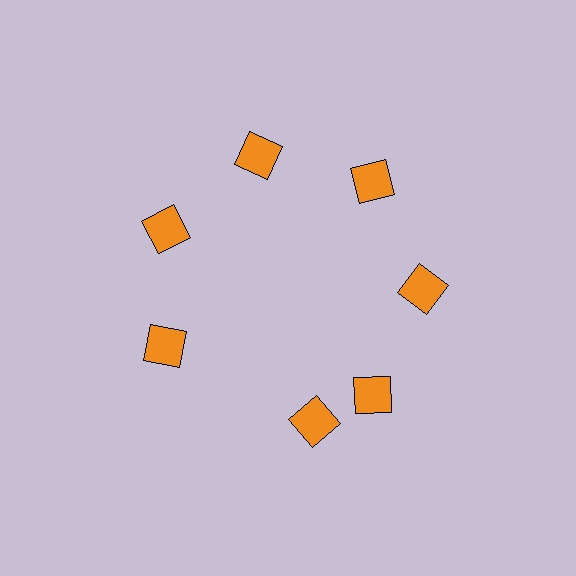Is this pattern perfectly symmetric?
No. The 7 orange squares are arranged in a ring, but one element near the 6 o'clock position is rotated out of alignment along the ring, breaking the 7-fold rotational symmetry.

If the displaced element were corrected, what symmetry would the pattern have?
It would have 7-fold rotational symmetry — the pattern would map onto itself every 51 degrees.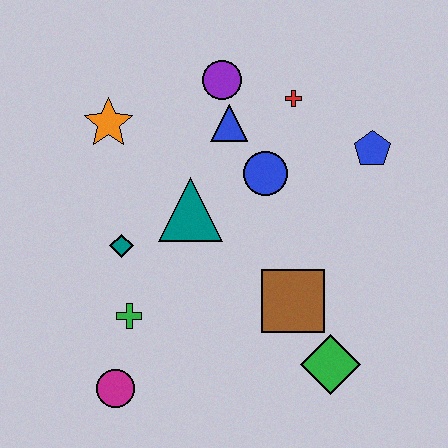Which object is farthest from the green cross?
The blue pentagon is farthest from the green cross.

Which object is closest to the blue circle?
The blue triangle is closest to the blue circle.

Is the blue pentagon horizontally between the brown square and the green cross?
No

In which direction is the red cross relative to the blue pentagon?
The red cross is to the left of the blue pentagon.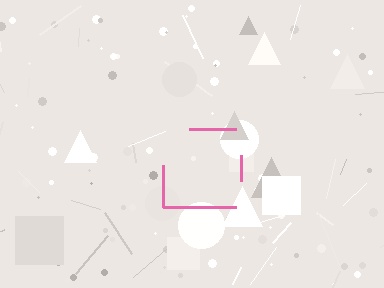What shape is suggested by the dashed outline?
The dashed outline suggests a square.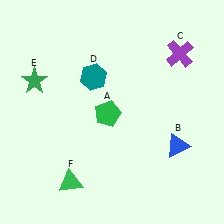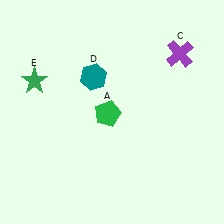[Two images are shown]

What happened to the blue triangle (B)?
The blue triangle (B) was removed in Image 2. It was in the bottom-right area of Image 1.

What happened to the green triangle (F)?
The green triangle (F) was removed in Image 2. It was in the bottom-left area of Image 1.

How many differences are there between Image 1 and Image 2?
There are 2 differences between the two images.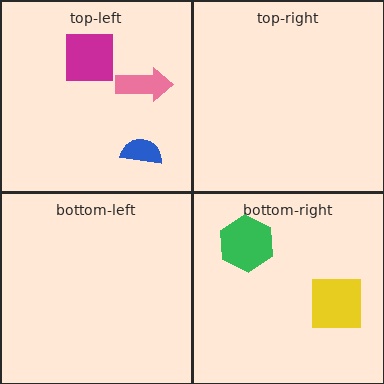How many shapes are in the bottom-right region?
2.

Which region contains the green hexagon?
The bottom-right region.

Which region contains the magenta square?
The top-left region.